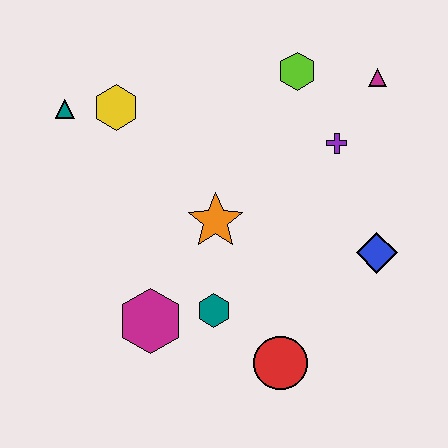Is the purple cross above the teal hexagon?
Yes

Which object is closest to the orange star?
The teal hexagon is closest to the orange star.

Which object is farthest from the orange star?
The magenta triangle is farthest from the orange star.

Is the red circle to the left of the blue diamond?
Yes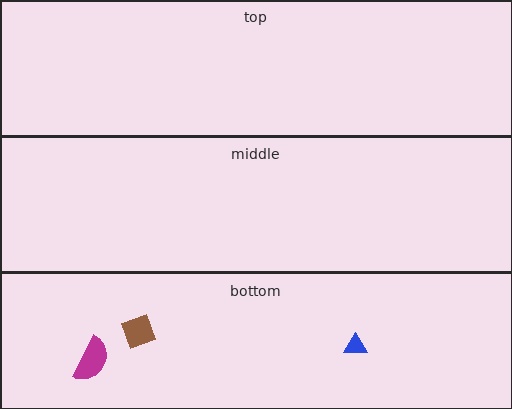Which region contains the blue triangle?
The bottom region.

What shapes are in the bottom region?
The brown diamond, the blue triangle, the magenta semicircle.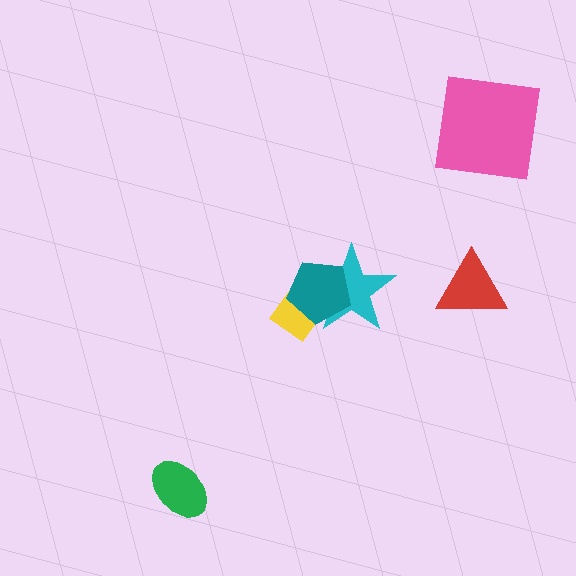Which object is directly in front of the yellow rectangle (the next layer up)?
The cyan star is directly in front of the yellow rectangle.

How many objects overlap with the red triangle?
0 objects overlap with the red triangle.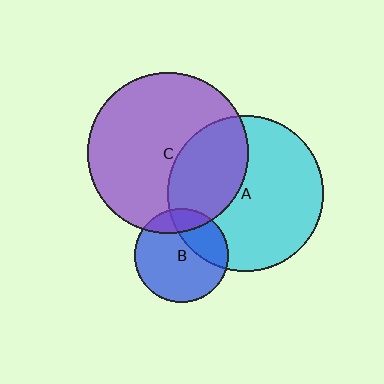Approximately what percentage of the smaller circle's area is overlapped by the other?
Approximately 35%.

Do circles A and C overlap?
Yes.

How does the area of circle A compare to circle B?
Approximately 2.8 times.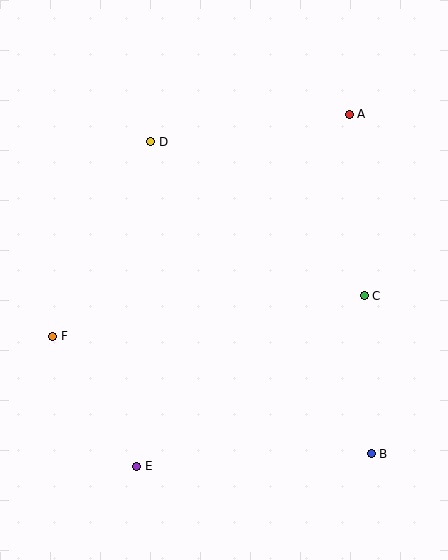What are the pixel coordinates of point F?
Point F is at (53, 336).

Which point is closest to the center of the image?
Point C at (364, 296) is closest to the center.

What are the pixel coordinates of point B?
Point B is at (371, 454).